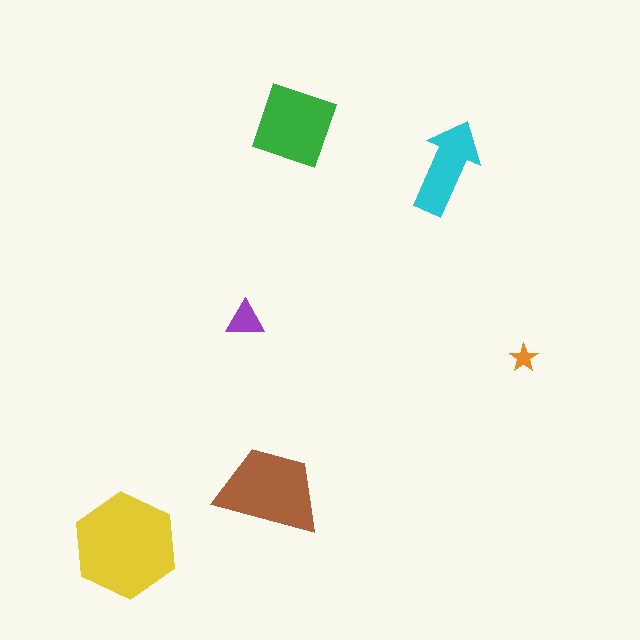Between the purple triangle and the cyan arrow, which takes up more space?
The cyan arrow.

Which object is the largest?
The yellow hexagon.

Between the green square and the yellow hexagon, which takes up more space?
The yellow hexagon.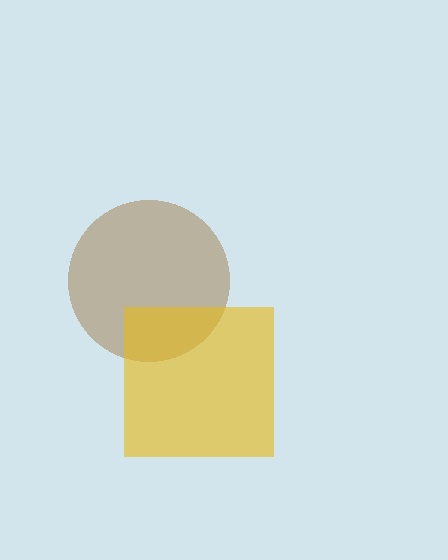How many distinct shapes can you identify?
There are 2 distinct shapes: a brown circle, a yellow square.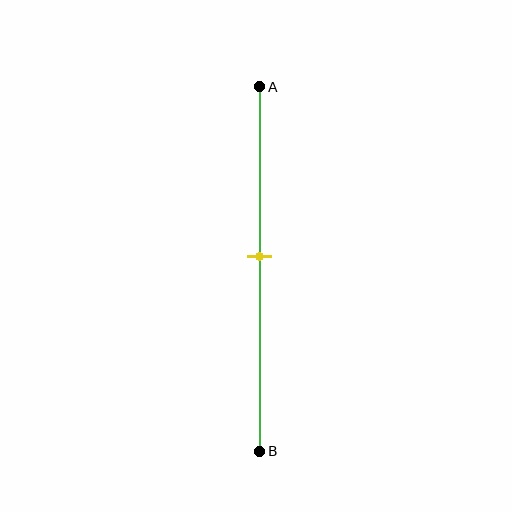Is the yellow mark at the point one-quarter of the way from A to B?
No, the mark is at about 45% from A, not at the 25% one-quarter point.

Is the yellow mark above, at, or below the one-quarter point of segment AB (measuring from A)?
The yellow mark is below the one-quarter point of segment AB.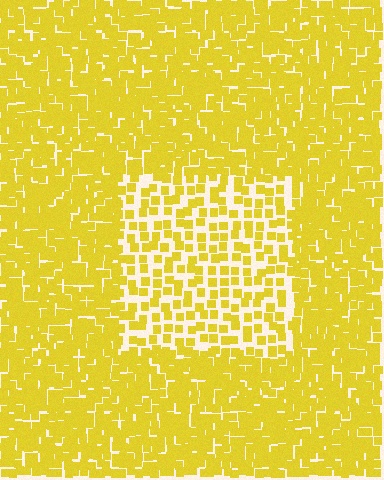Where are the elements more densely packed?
The elements are more densely packed outside the rectangle boundary.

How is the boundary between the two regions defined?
The boundary is defined by a change in element density (approximately 2.1x ratio). All elements are the same color, size, and shape.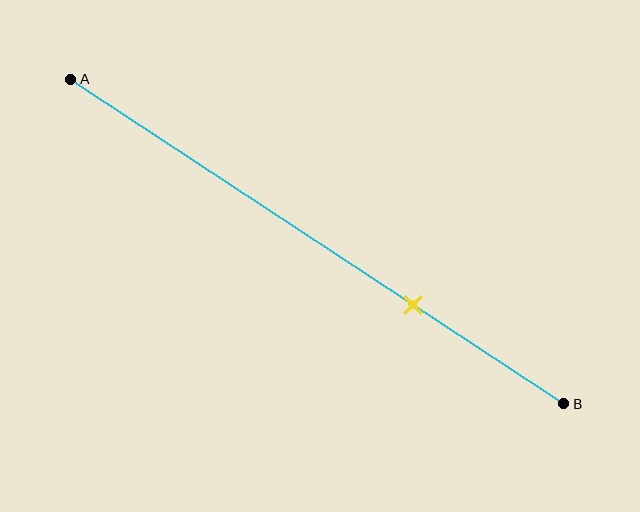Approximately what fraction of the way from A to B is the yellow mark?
The yellow mark is approximately 70% of the way from A to B.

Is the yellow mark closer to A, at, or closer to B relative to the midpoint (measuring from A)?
The yellow mark is closer to point B than the midpoint of segment AB.